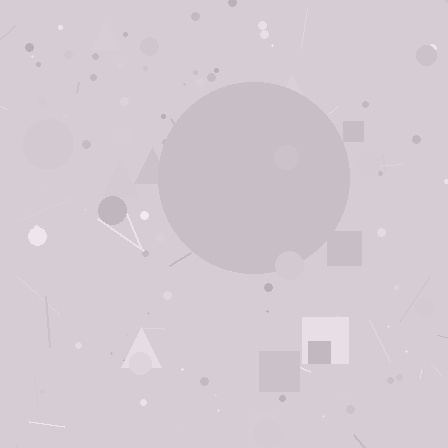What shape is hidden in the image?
A circle is hidden in the image.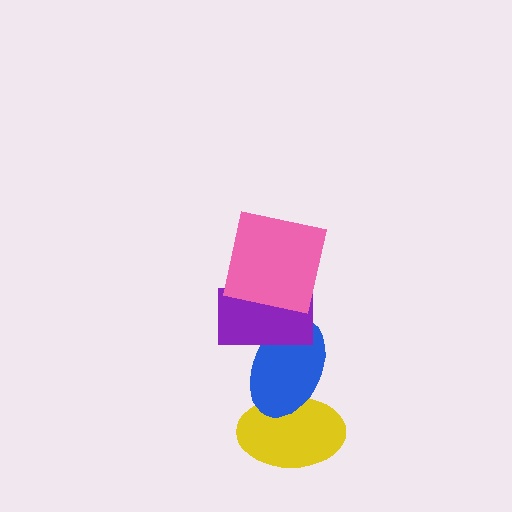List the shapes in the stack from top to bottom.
From top to bottom: the pink square, the purple rectangle, the blue ellipse, the yellow ellipse.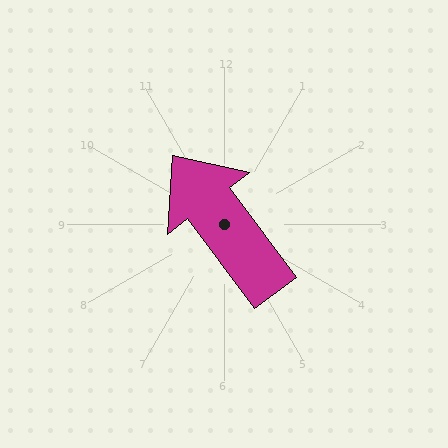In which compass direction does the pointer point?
Northwest.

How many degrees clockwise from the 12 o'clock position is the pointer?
Approximately 323 degrees.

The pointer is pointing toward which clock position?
Roughly 11 o'clock.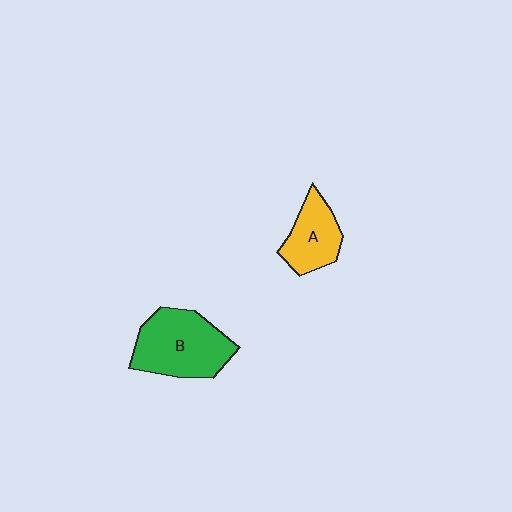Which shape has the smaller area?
Shape A (yellow).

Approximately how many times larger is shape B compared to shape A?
Approximately 1.6 times.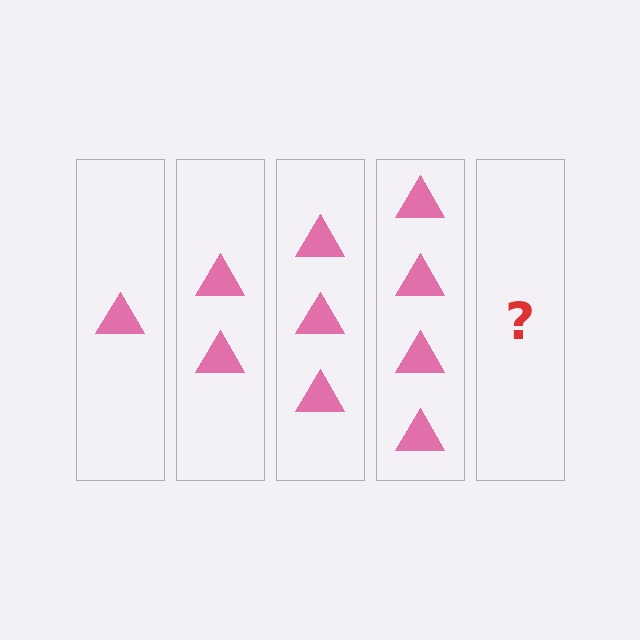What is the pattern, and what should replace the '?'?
The pattern is that each step adds one more triangle. The '?' should be 5 triangles.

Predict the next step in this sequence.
The next step is 5 triangles.